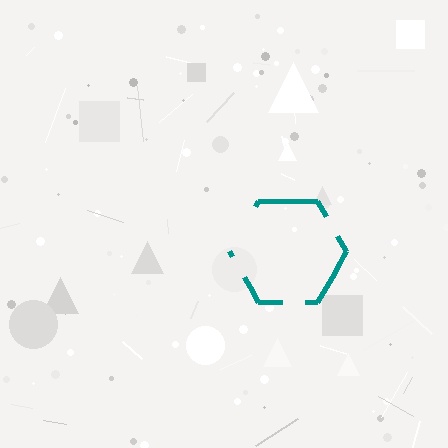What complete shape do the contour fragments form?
The contour fragments form a hexagon.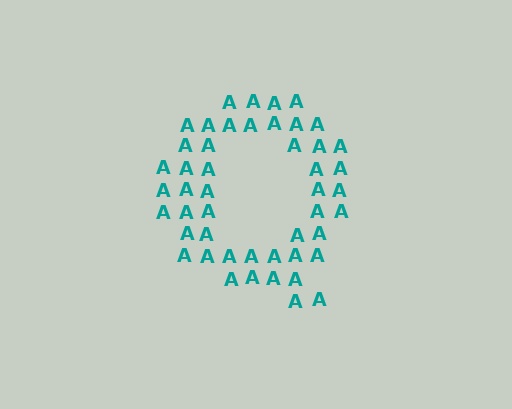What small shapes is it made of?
It is made of small letter A's.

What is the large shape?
The large shape is the letter Q.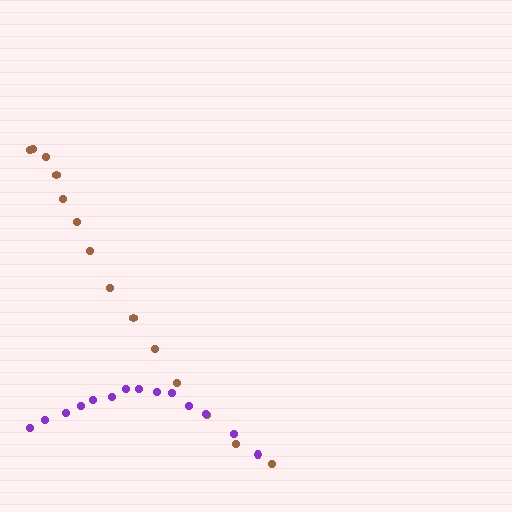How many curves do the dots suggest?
There are 2 distinct paths.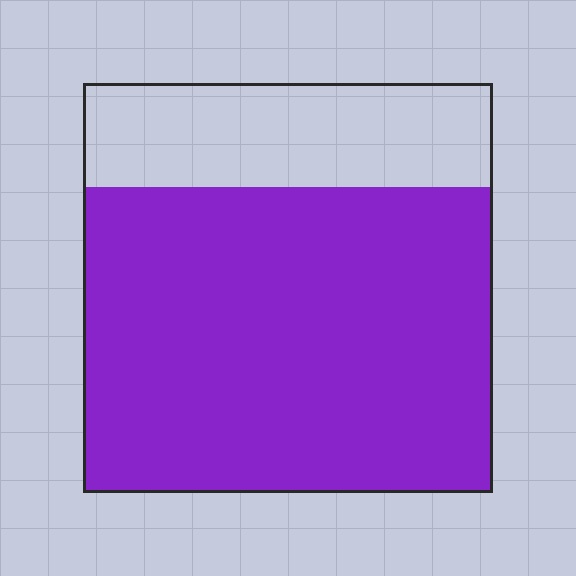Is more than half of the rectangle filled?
Yes.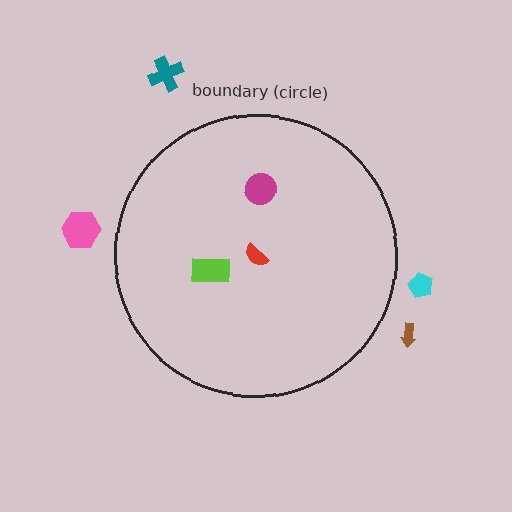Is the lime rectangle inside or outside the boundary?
Inside.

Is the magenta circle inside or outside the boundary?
Inside.